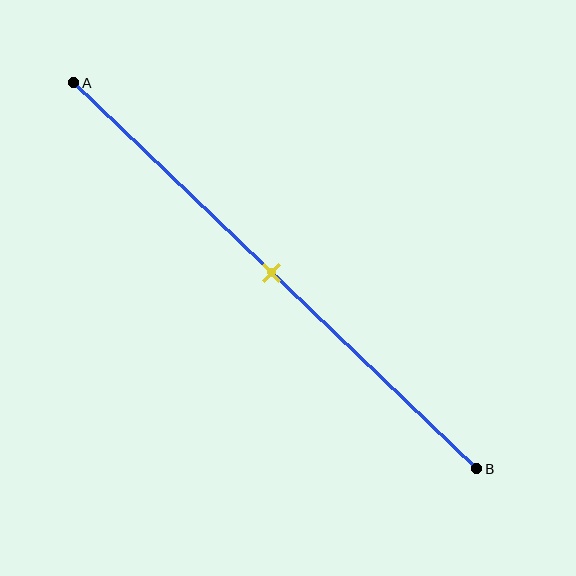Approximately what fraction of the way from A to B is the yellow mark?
The yellow mark is approximately 50% of the way from A to B.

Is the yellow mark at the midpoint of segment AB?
Yes, the mark is approximately at the midpoint.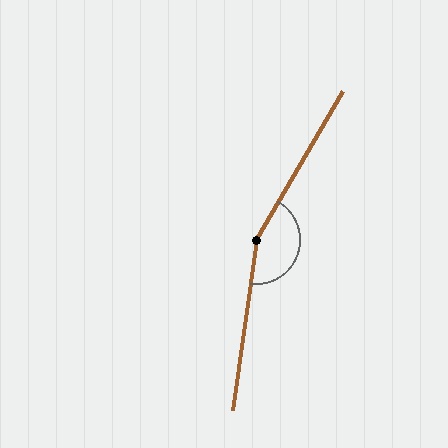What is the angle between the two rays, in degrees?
Approximately 158 degrees.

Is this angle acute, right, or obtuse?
It is obtuse.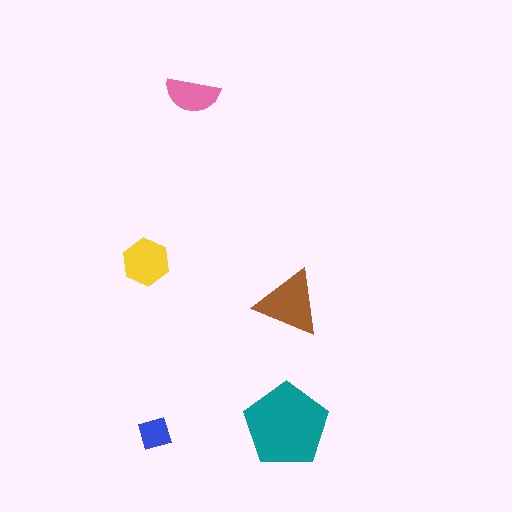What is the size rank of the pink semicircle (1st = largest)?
4th.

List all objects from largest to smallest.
The teal pentagon, the brown triangle, the yellow hexagon, the pink semicircle, the blue diamond.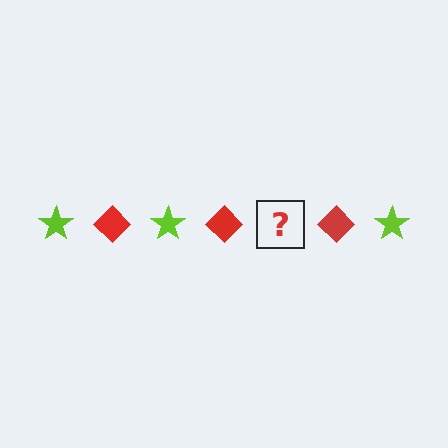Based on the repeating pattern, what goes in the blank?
The blank should be a lime star.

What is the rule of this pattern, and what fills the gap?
The rule is that the pattern alternates between lime star and red diamond. The gap should be filled with a lime star.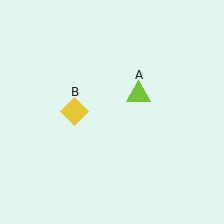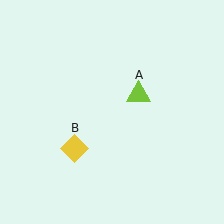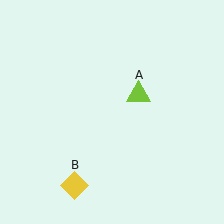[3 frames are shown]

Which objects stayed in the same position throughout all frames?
Lime triangle (object A) remained stationary.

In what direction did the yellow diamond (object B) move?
The yellow diamond (object B) moved down.